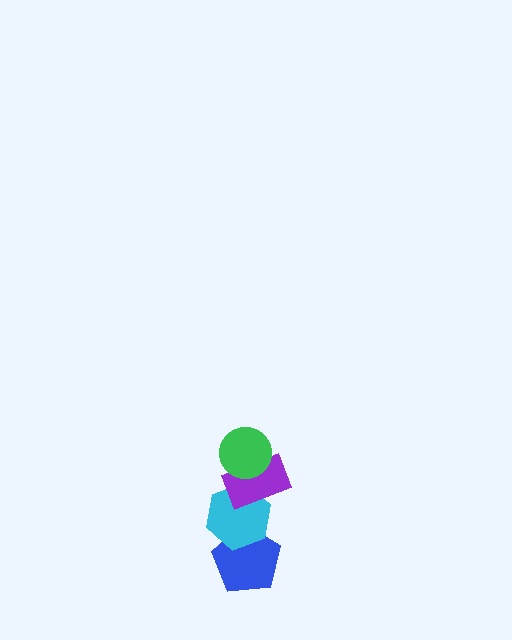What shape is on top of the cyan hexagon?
The purple rectangle is on top of the cyan hexagon.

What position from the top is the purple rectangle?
The purple rectangle is 2nd from the top.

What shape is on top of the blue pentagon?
The cyan hexagon is on top of the blue pentagon.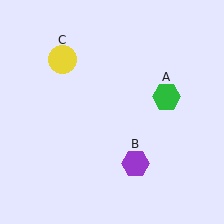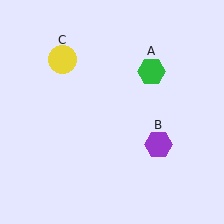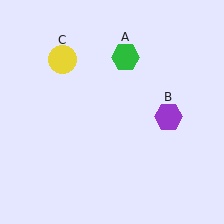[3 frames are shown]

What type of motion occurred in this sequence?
The green hexagon (object A), purple hexagon (object B) rotated counterclockwise around the center of the scene.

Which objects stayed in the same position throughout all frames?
Yellow circle (object C) remained stationary.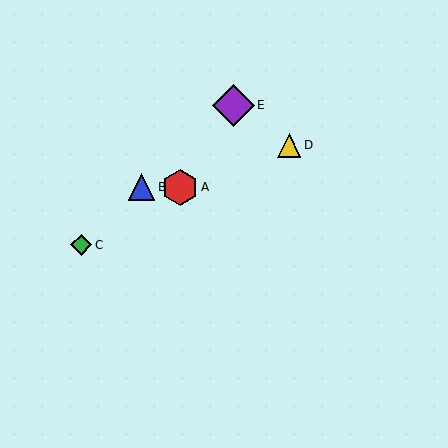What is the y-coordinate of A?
Object A is at y≈187.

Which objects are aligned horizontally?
Objects A, B are aligned horizontally.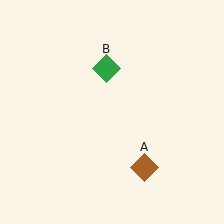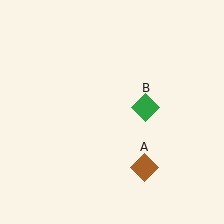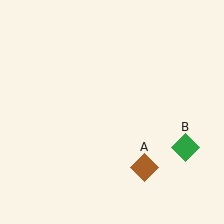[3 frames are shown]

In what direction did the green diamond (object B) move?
The green diamond (object B) moved down and to the right.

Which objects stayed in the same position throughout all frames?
Brown diamond (object A) remained stationary.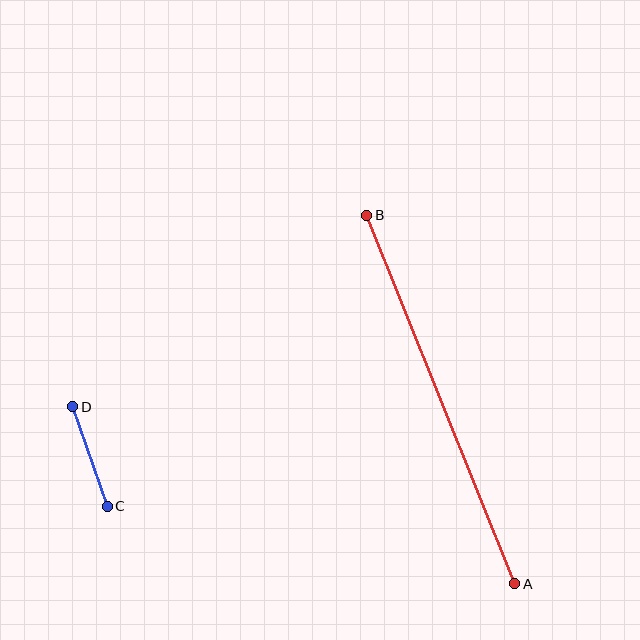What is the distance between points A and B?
The distance is approximately 397 pixels.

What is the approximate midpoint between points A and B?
The midpoint is at approximately (441, 399) pixels.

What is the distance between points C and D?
The distance is approximately 105 pixels.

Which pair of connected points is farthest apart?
Points A and B are farthest apart.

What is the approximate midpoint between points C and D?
The midpoint is at approximately (90, 456) pixels.